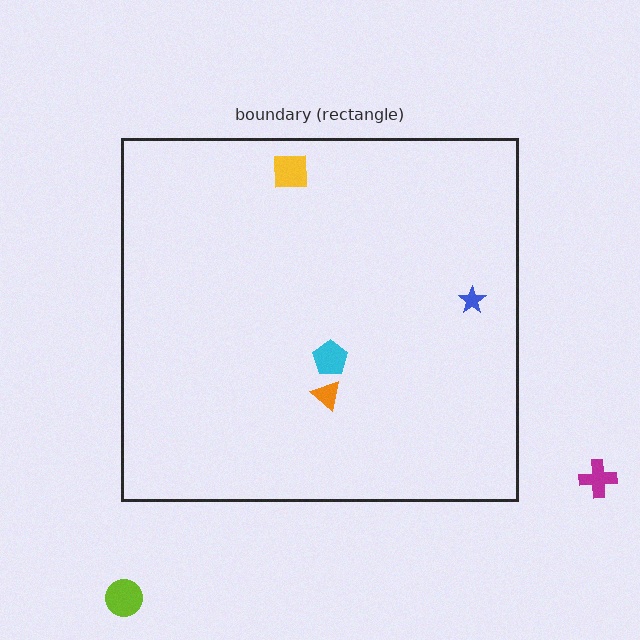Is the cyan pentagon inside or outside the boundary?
Inside.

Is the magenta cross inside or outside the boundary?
Outside.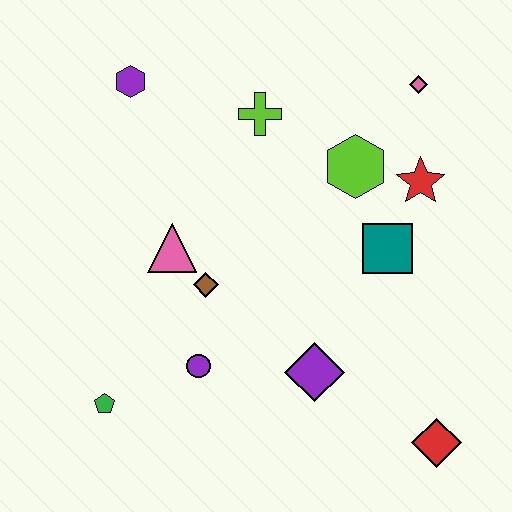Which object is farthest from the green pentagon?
The pink diamond is farthest from the green pentagon.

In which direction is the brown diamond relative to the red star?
The brown diamond is to the left of the red star.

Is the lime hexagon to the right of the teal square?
No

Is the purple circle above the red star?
No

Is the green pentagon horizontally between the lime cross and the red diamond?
No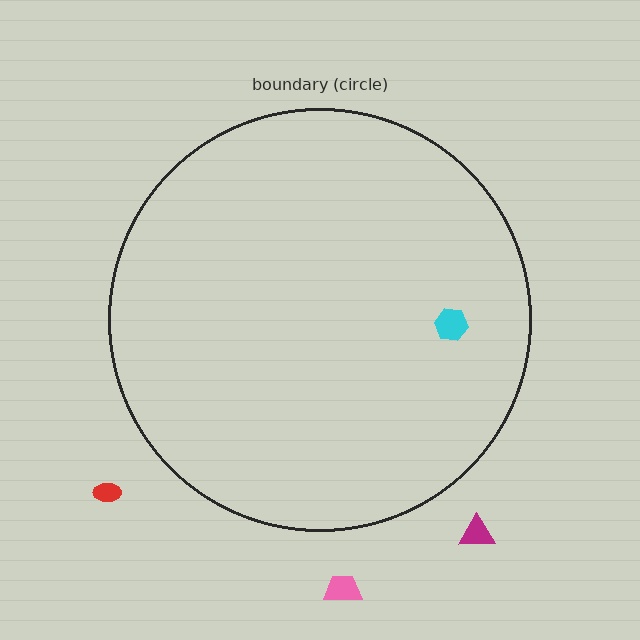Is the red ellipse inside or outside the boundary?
Outside.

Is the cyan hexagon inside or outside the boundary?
Inside.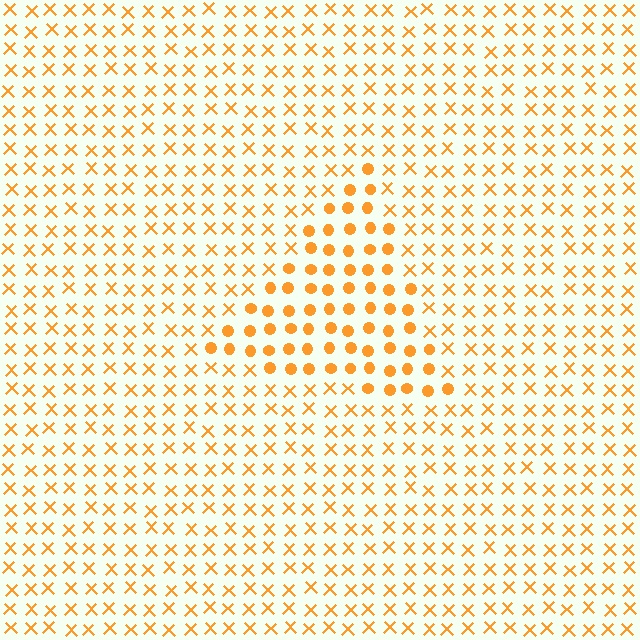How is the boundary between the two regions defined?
The boundary is defined by a change in element shape: circles inside vs. X marks outside. All elements share the same color and spacing.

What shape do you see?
I see a triangle.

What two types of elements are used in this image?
The image uses circles inside the triangle region and X marks outside it.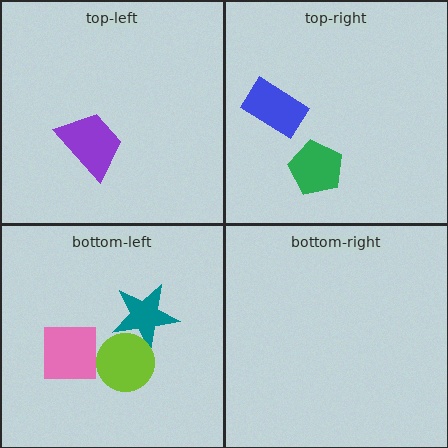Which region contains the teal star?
The bottom-left region.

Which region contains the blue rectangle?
The top-right region.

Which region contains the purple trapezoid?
The top-left region.